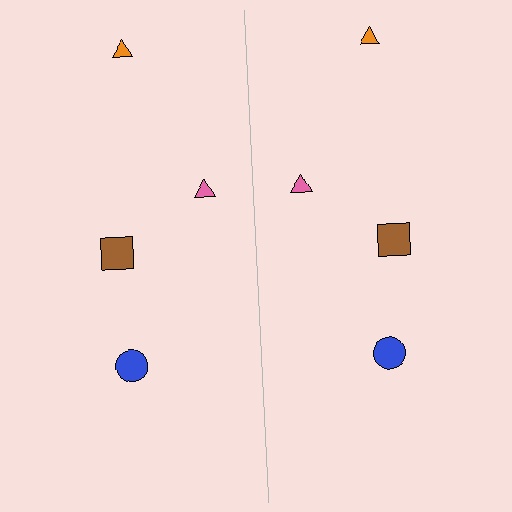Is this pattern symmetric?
Yes, this pattern has bilateral (reflection) symmetry.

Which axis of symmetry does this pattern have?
The pattern has a vertical axis of symmetry running through the center of the image.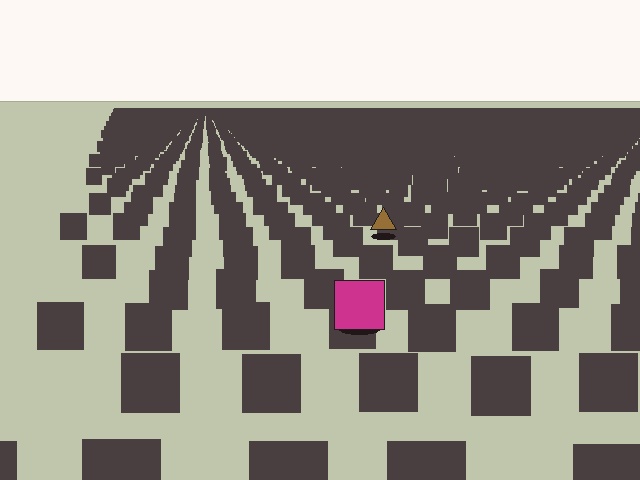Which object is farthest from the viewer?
The brown triangle is farthest from the viewer. It appears smaller and the ground texture around it is denser.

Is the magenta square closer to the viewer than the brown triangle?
Yes. The magenta square is closer — you can tell from the texture gradient: the ground texture is coarser near it.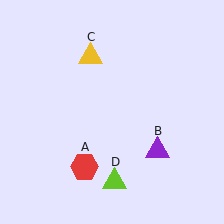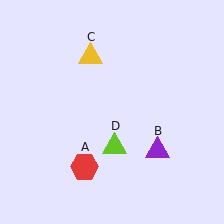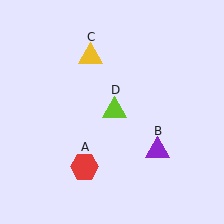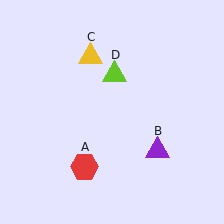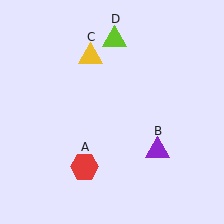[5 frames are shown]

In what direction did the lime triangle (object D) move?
The lime triangle (object D) moved up.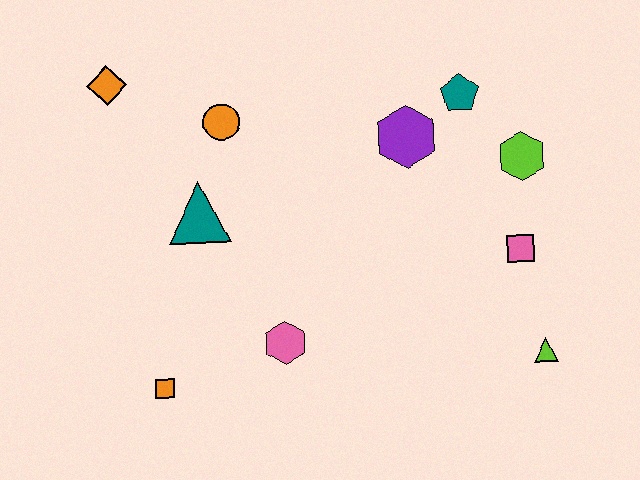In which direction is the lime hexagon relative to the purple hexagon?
The lime hexagon is to the right of the purple hexagon.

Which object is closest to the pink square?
The lime hexagon is closest to the pink square.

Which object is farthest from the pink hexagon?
The orange diamond is farthest from the pink hexagon.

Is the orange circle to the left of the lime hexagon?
Yes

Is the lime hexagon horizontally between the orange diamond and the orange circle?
No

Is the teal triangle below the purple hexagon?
Yes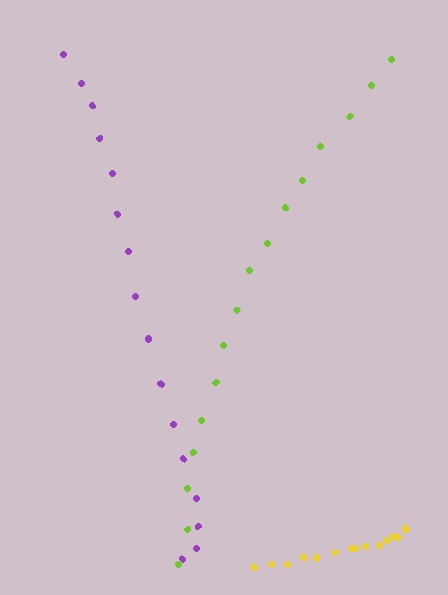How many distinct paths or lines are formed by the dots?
There are 3 distinct paths.